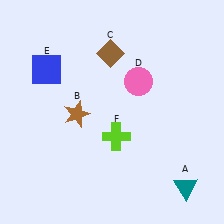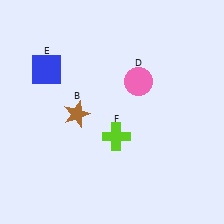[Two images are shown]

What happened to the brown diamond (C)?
The brown diamond (C) was removed in Image 2. It was in the top-left area of Image 1.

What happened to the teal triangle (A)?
The teal triangle (A) was removed in Image 2. It was in the bottom-right area of Image 1.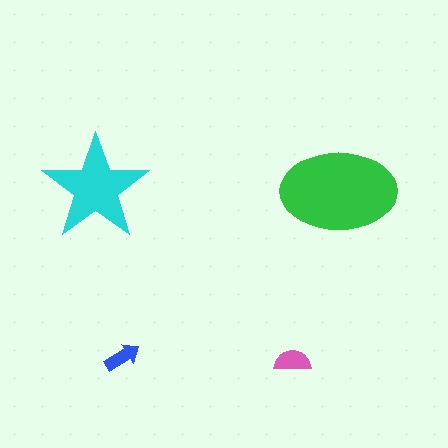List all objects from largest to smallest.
The green ellipse, the cyan star, the pink semicircle, the blue arrow.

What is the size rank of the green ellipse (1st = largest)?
1st.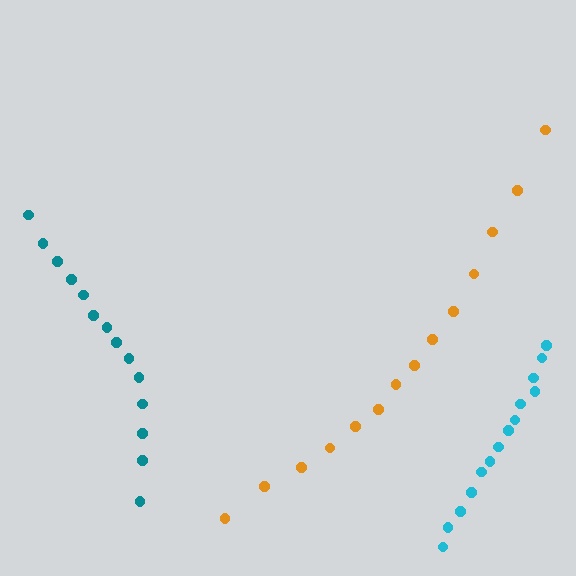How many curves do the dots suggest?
There are 3 distinct paths.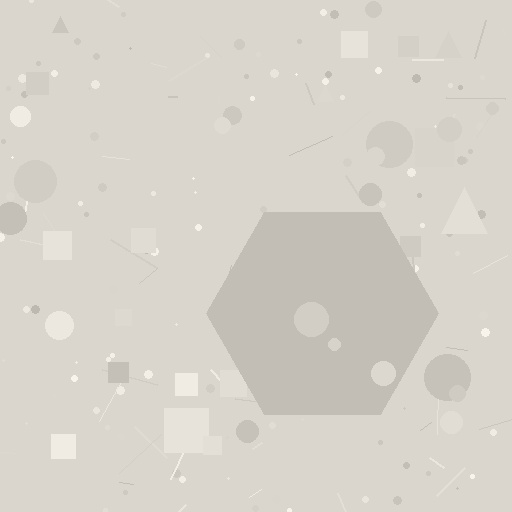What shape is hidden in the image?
A hexagon is hidden in the image.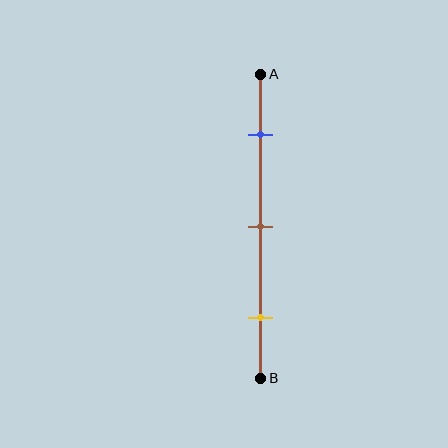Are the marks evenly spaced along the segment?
Yes, the marks are approximately evenly spaced.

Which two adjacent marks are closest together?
The blue and brown marks are the closest adjacent pair.